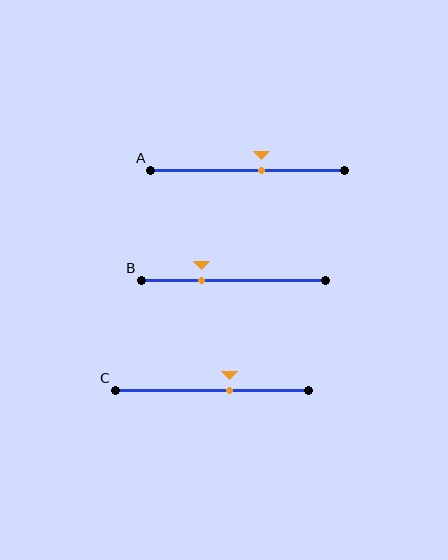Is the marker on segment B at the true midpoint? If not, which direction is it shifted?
No, the marker on segment B is shifted to the left by about 17% of the segment length.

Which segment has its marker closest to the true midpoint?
Segment A has its marker closest to the true midpoint.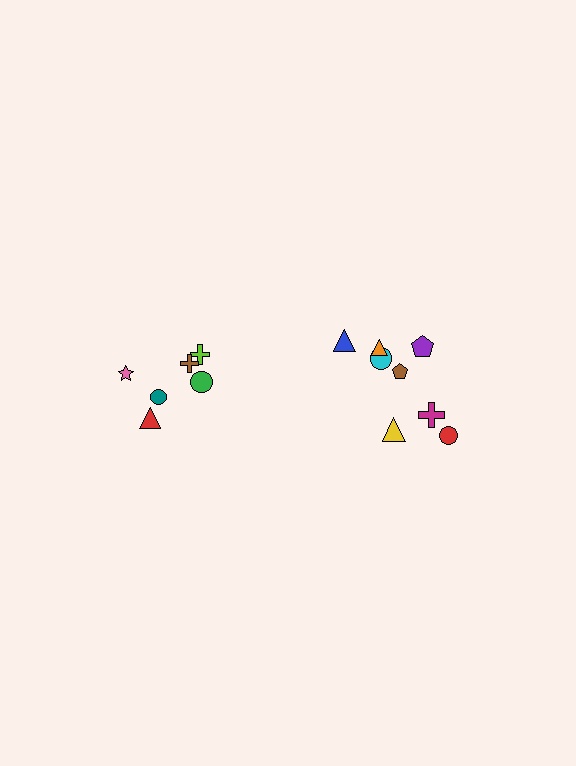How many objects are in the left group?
There are 6 objects.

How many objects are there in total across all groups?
There are 14 objects.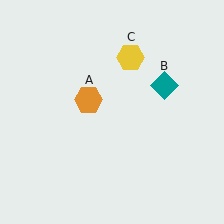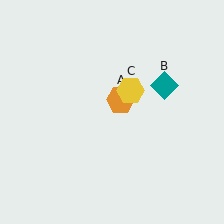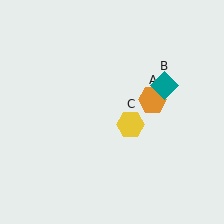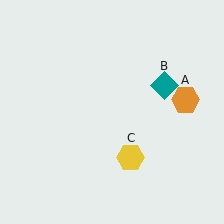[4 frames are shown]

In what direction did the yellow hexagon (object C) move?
The yellow hexagon (object C) moved down.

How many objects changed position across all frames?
2 objects changed position: orange hexagon (object A), yellow hexagon (object C).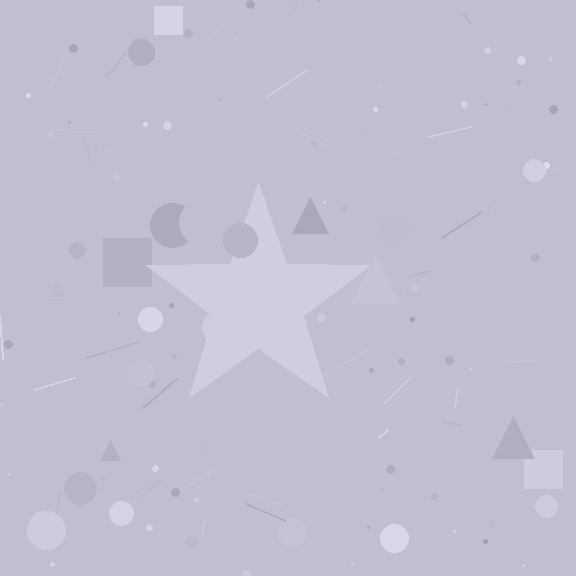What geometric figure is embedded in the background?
A star is embedded in the background.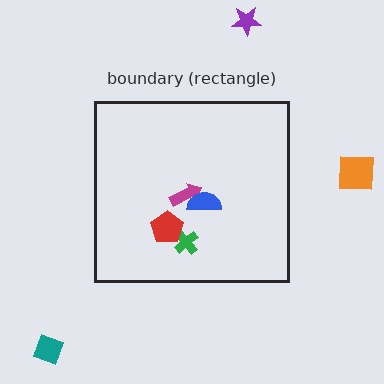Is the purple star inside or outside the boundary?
Outside.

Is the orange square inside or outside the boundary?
Outside.